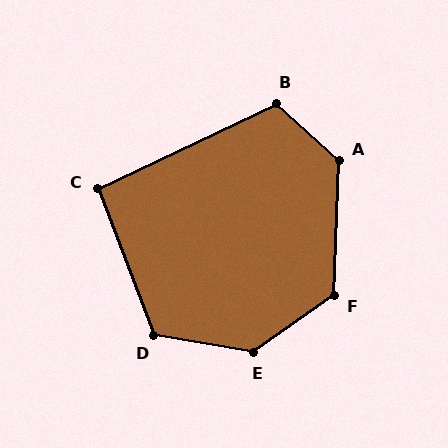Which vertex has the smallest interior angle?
C, at approximately 94 degrees.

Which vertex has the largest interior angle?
E, at approximately 135 degrees.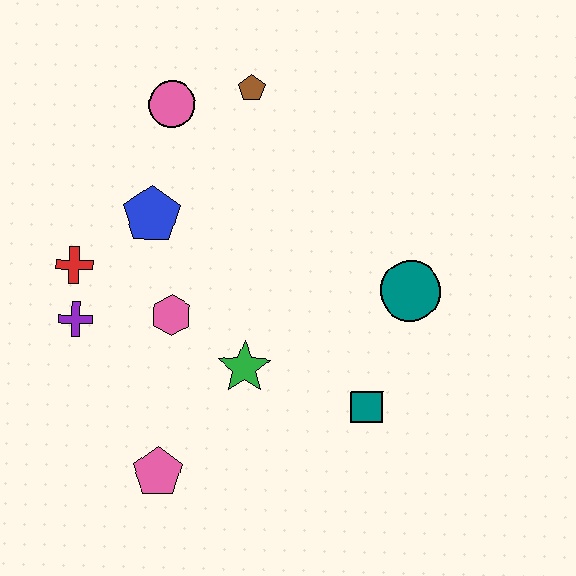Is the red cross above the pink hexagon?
Yes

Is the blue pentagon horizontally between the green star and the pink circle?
No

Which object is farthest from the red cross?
The teal circle is farthest from the red cross.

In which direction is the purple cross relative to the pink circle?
The purple cross is below the pink circle.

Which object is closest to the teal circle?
The teal square is closest to the teal circle.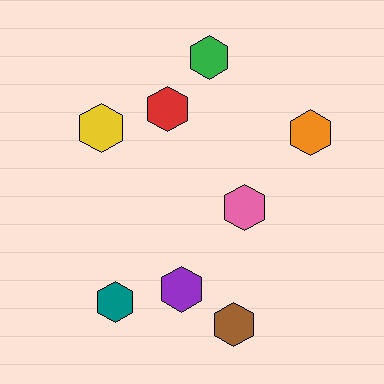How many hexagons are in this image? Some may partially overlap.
There are 8 hexagons.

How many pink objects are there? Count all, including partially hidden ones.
There is 1 pink object.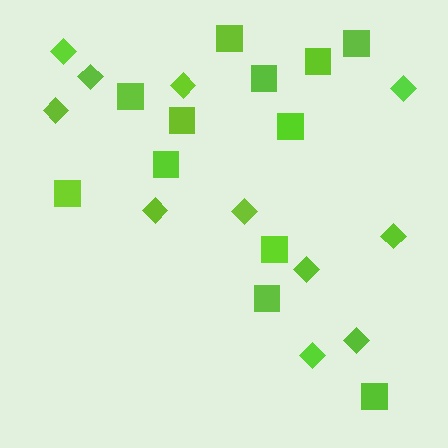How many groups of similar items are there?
There are 2 groups: one group of squares (12) and one group of diamonds (11).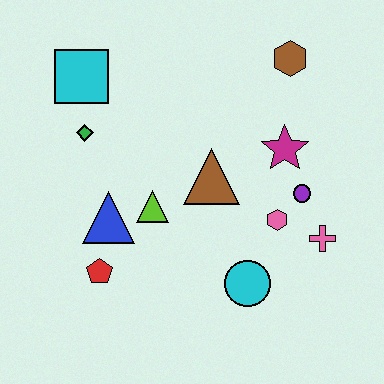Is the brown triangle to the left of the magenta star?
Yes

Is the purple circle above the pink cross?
Yes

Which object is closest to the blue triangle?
The lime triangle is closest to the blue triangle.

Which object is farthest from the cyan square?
The pink cross is farthest from the cyan square.